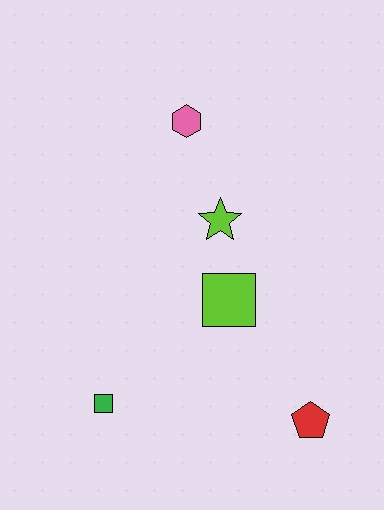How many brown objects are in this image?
There are no brown objects.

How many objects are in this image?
There are 5 objects.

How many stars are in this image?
There is 1 star.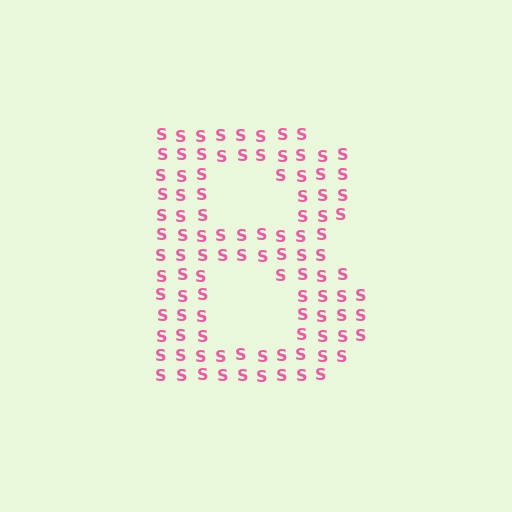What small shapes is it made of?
It is made of small letter S's.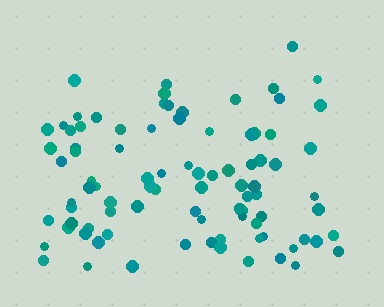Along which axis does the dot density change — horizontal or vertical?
Vertical.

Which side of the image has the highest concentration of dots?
The bottom.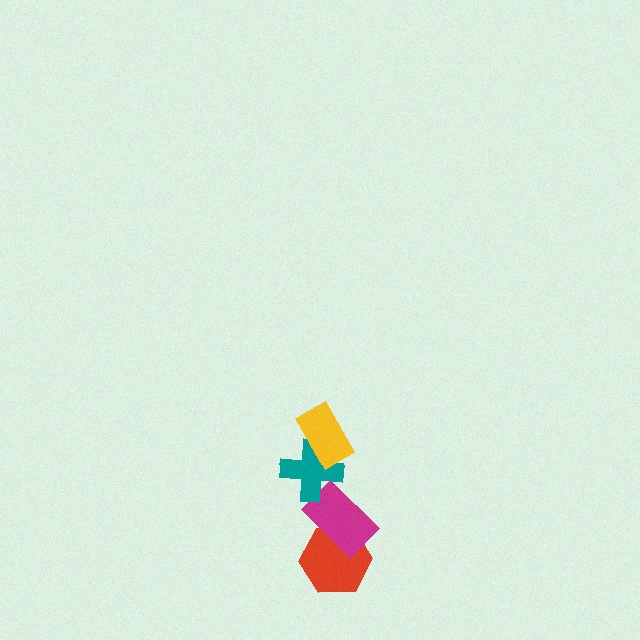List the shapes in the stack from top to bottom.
From top to bottom: the yellow rectangle, the teal cross, the magenta rectangle, the red hexagon.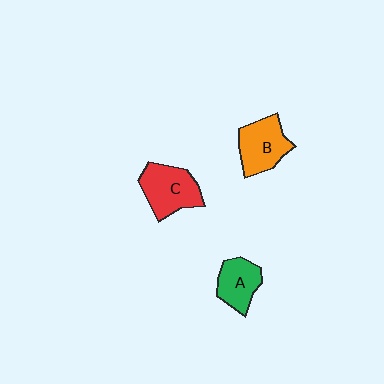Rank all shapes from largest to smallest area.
From largest to smallest: C (red), B (orange), A (green).